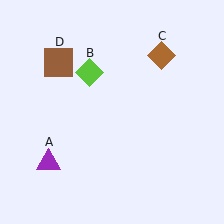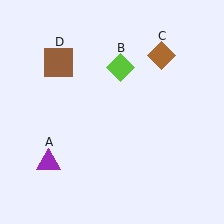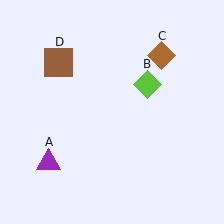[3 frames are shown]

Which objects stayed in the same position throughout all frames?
Purple triangle (object A) and brown diamond (object C) and brown square (object D) remained stationary.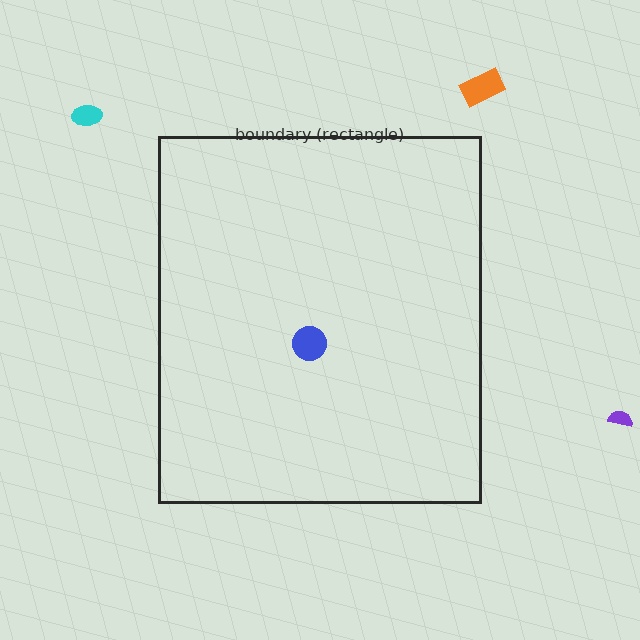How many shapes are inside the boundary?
1 inside, 3 outside.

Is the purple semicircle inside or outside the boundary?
Outside.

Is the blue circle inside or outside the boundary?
Inside.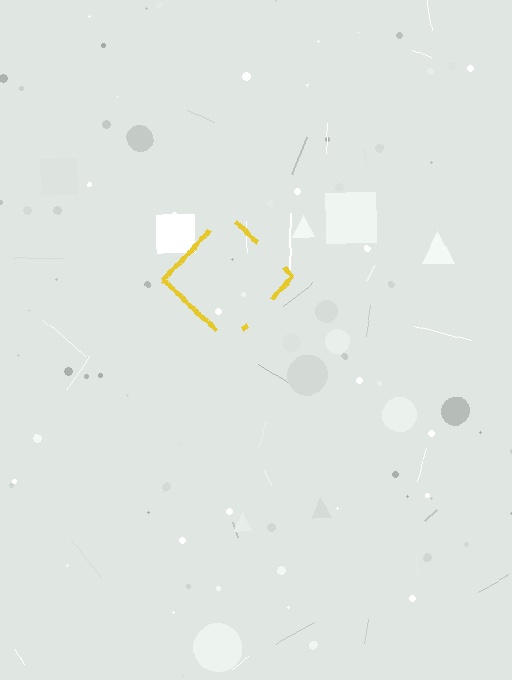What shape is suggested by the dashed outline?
The dashed outline suggests a diamond.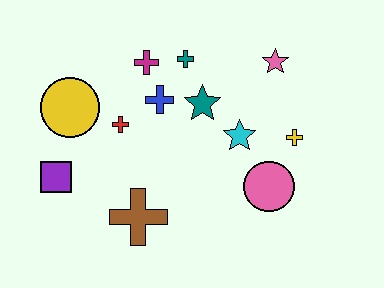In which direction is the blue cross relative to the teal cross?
The blue cross is below the teal cross.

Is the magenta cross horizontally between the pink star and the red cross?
Yes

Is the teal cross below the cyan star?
No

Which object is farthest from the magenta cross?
The pink circle is farthest from the magenta cross.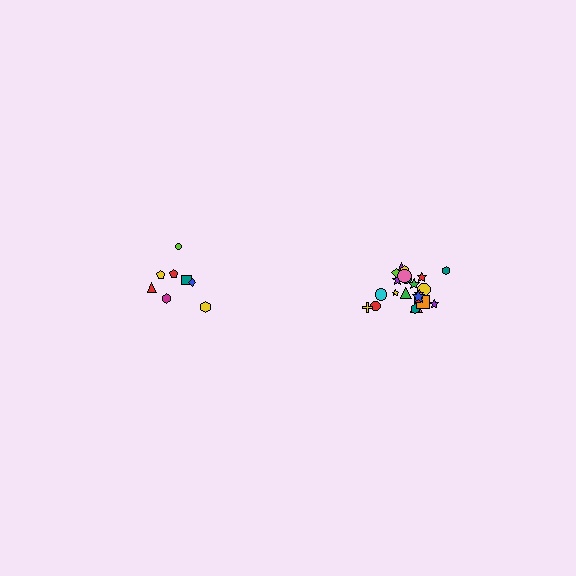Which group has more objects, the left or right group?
The right group.